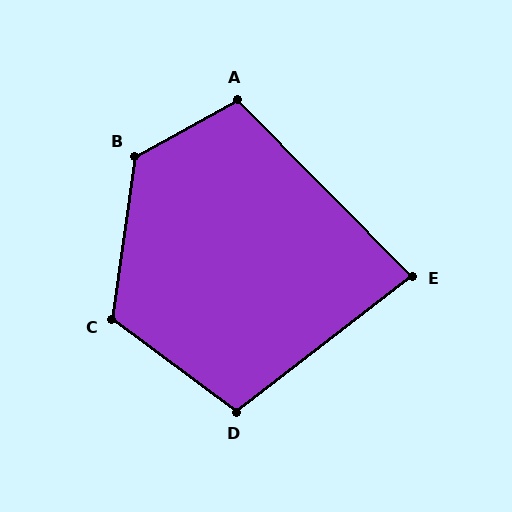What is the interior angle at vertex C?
Approximately 119 degrees (obtuse).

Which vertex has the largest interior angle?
B, at approximately 127 degrees.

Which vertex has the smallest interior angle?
E, at approximately 83 degrees.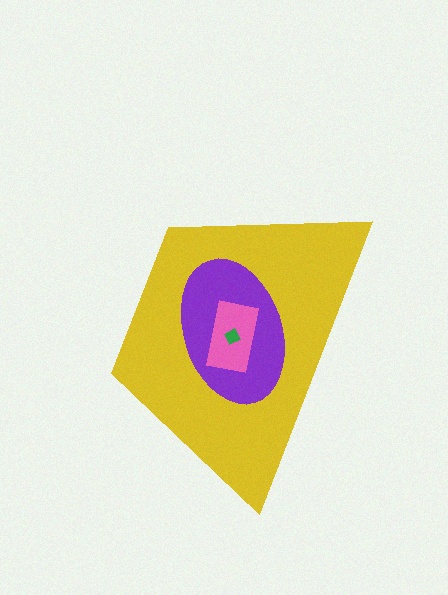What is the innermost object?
The green diamond.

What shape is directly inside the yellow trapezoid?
The purple ellipse.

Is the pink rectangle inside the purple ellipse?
Yes.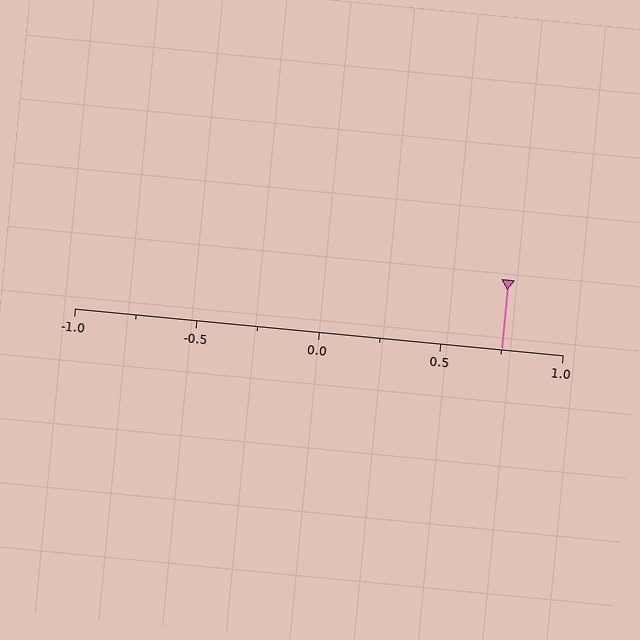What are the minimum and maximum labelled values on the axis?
The axis runs from -1.0 to 1.0.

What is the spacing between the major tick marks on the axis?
The major ticks are spaced 0.5 apart.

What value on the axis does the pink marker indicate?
The marker indicates approximately 0.75.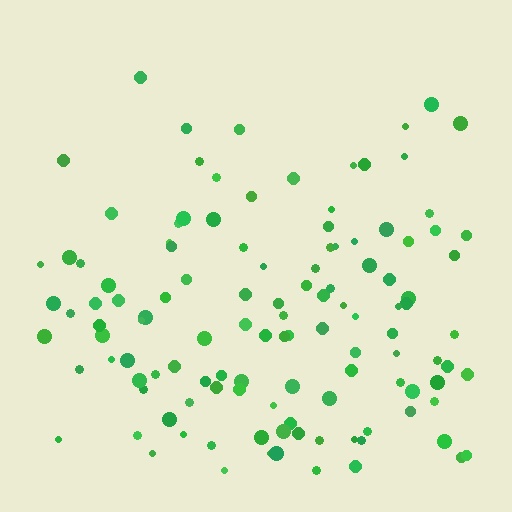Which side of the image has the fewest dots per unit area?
The top.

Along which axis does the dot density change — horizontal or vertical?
Vertical.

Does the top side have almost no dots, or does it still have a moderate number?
Still a moderate number, just noticeably fewer than the bottom.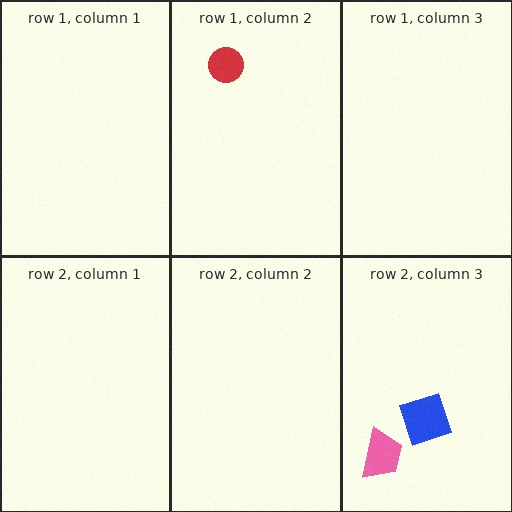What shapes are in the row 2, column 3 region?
The blue square, the pink trapezoid.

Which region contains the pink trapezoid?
The row 2, column 3 region.